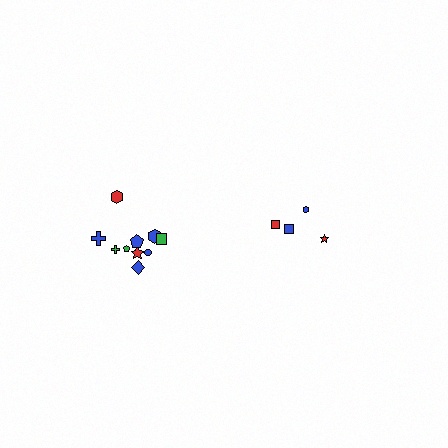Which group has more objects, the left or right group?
The left group.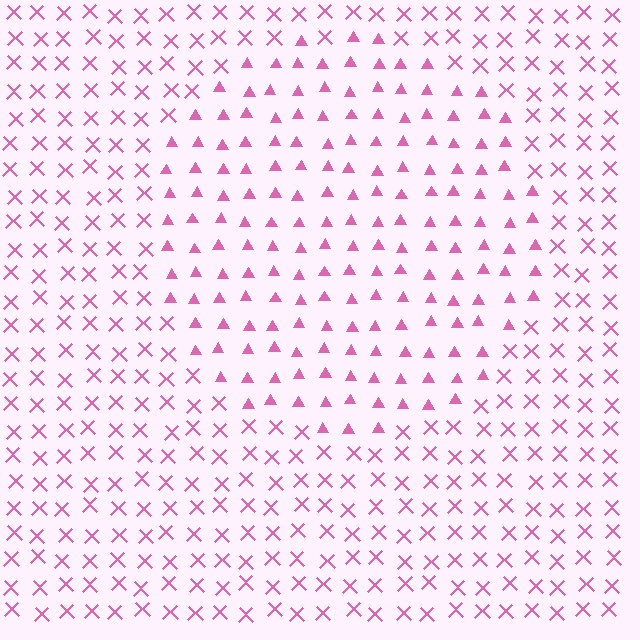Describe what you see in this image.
The image is filled with small pink elements arranged in a uniform grid. A circle-shaped region contains triangles, while the surrounding area contains X marks. The boundary is defined purely by the change in element shape.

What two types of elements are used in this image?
The image uses triangles inside the circle region and X marks outside it.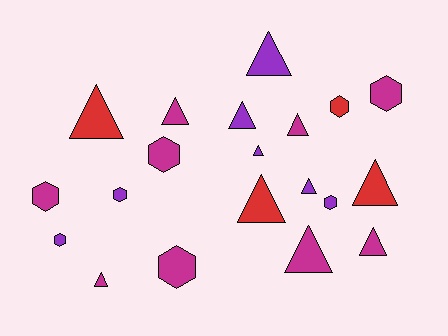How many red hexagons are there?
There is 1 red hexagon.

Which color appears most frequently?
Magenta, with 9 objects.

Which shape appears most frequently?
Triangle, with 12 objects.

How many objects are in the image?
There are 20 objects.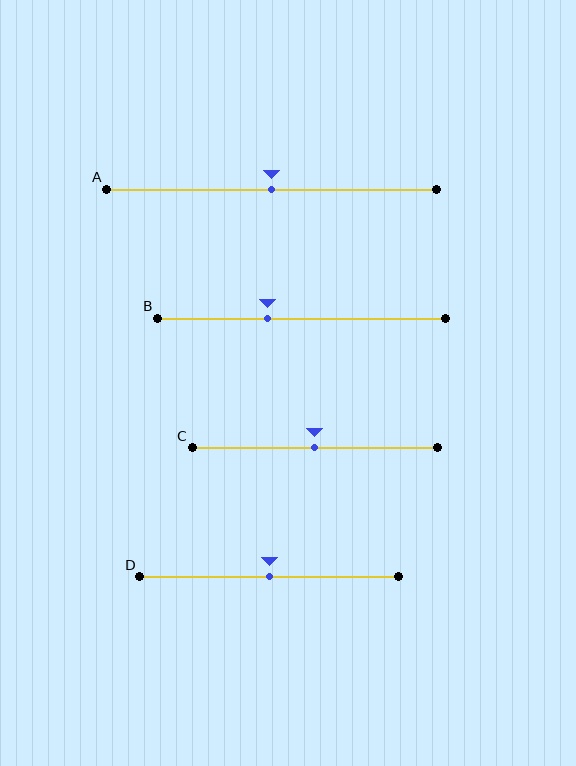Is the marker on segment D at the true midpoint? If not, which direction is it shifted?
Yes, the marker on segment D is at the true midpoint.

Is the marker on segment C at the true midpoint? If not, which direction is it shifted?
Yes, the marker on segment C is at the true midpoint.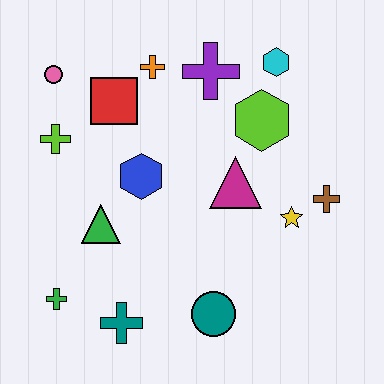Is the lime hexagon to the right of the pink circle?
Yes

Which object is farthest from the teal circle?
The pink circle is farthest from the teal circle.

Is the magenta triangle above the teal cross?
Yes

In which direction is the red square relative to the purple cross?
The red square is to the left of the purple cross.